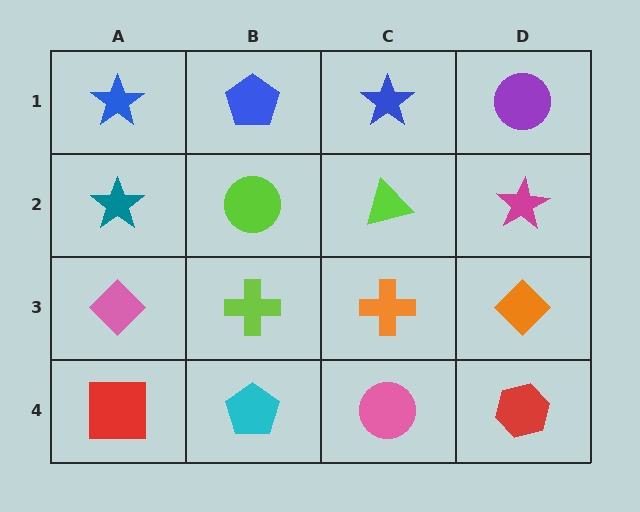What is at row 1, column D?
A purple circle.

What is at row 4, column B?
A cyan pentagon.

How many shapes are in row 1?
4 shapes.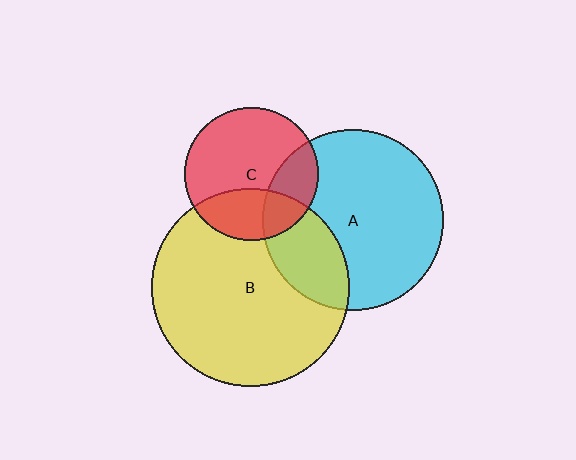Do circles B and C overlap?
Yes.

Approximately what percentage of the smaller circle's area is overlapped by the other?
Approximately 30%.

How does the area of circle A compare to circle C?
Approximately 1.8 times.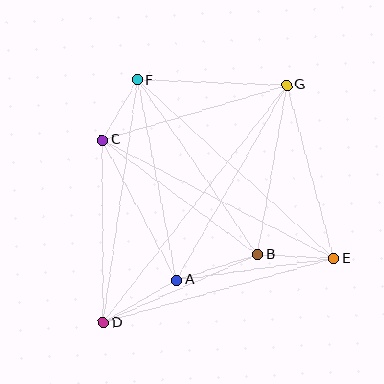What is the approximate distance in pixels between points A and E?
The distance between A and E is approximately 158 pixels.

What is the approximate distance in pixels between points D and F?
The distance between D and F is approximately 245 pixels.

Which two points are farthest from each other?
Points D and G are farthest from each other.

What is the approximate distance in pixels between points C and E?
The distance between C and E is approximately 260 pixels.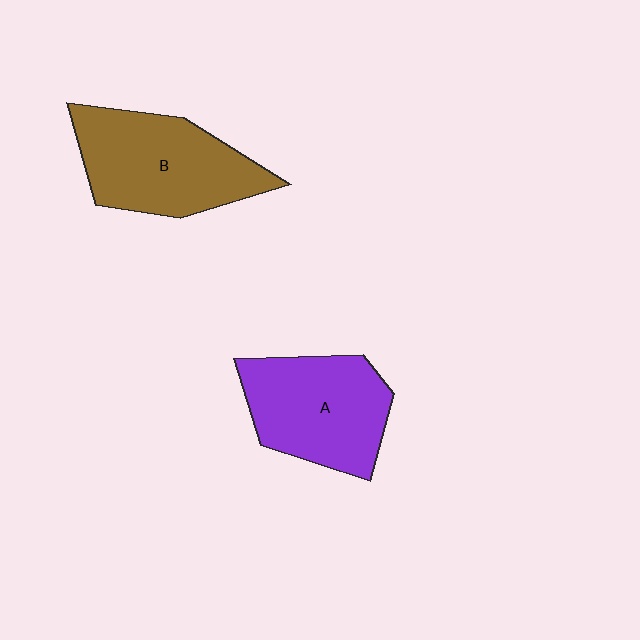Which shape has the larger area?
Shape B (brown).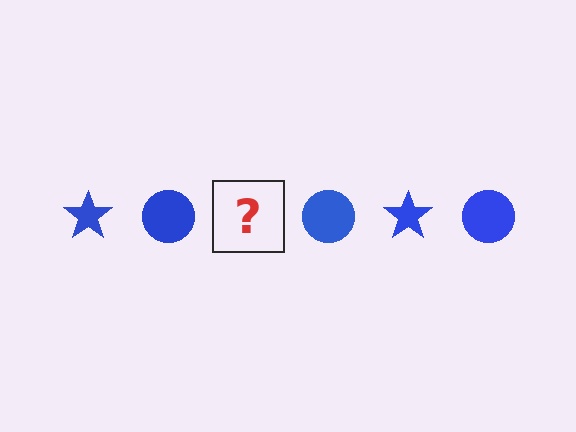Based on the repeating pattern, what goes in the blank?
The blank should be a blue star.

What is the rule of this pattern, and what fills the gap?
The rule is that the pattern cycles through star, circle shapes in blue. The gap should be filled with a blue star.